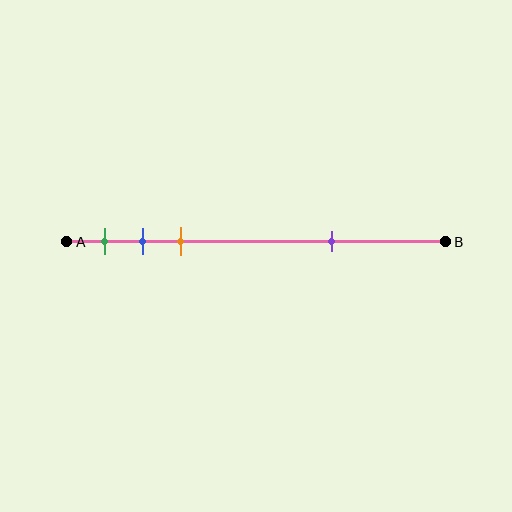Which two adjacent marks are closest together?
The blue and orange marks are the closest adjacent pair.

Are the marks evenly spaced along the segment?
No, the marks are not evenly spaced.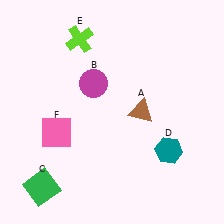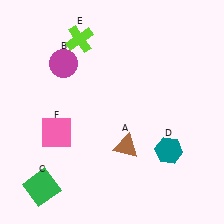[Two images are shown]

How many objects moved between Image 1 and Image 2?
2 objects moved between the two images.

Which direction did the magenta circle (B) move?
The magenta circle (B) moved left.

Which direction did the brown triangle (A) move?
The brown triangle (A) moved down.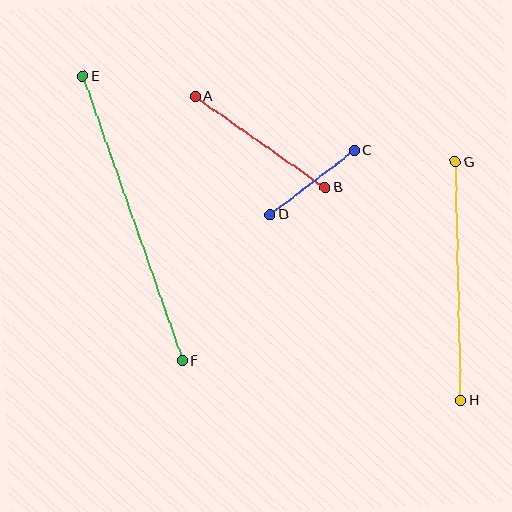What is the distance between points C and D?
The distance is approximately 106 pixels.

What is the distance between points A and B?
The distance is approximately 158 pixels.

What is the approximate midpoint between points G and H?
The midpoint is at approximately (458, 281) pixels.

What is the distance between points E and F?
The distance is approximately 301 pixels.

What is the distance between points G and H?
The distance is approximately 238 pixels.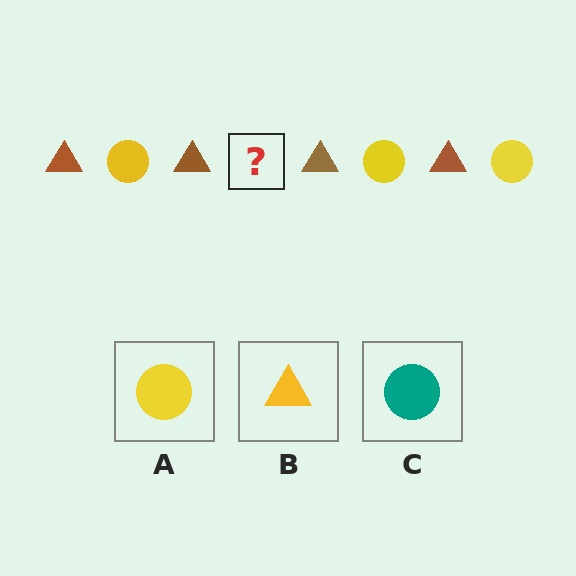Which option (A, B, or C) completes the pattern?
A.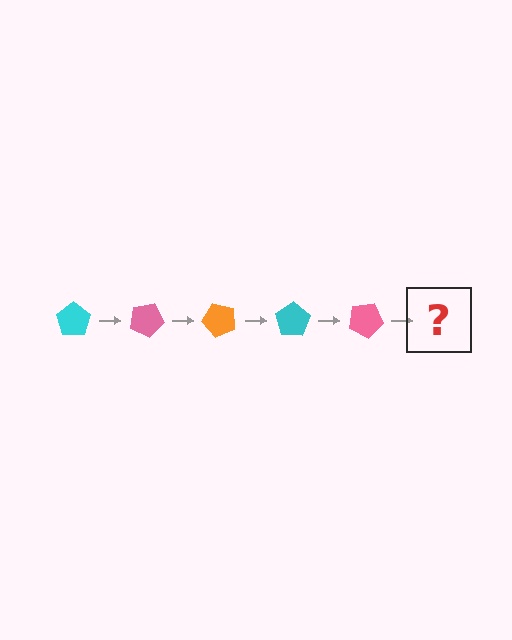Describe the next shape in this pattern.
It should be an orange pentagon, rotated 125 degrees from the start.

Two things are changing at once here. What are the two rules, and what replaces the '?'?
The two rules are that it rotates 25 degrees each step and the color cycles through cyan, pink, and orange. The '?' should be an orange pentagon, rotated 125 degrees from the start.